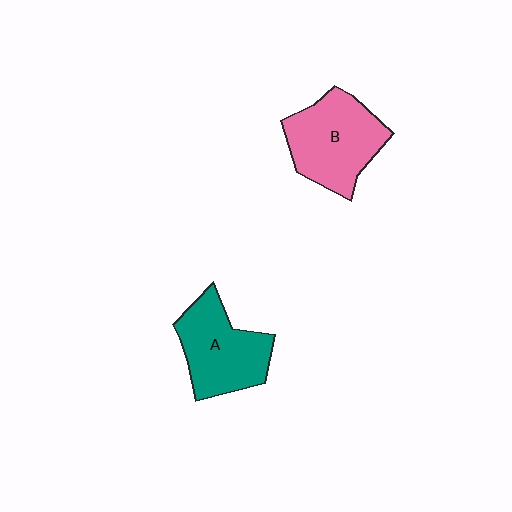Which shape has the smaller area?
Shape A (teal).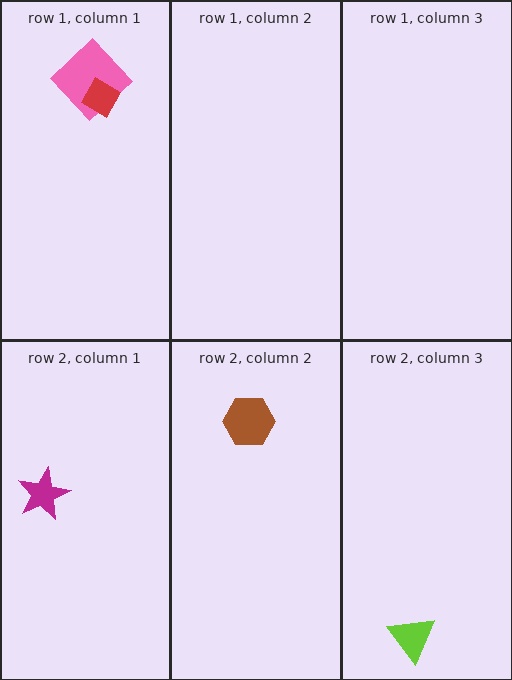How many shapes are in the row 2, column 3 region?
1.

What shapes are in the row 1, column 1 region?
The pink diamond, the red diamond.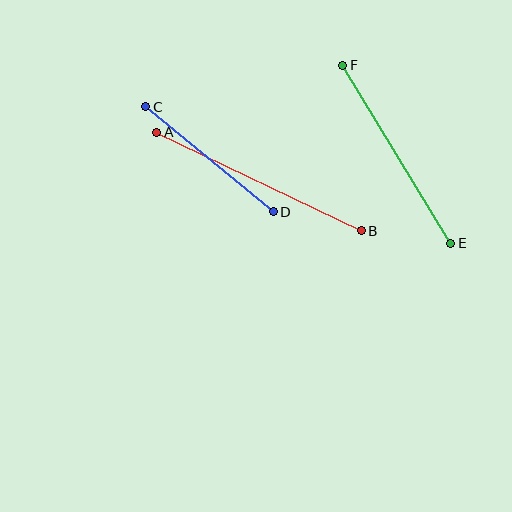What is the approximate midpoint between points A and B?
The midpoint is at approximately (259, 182) pixels.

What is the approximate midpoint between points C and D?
The midpoint is at approximately (209, 159) pixels.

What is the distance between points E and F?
The distance is approximately 208 pixels.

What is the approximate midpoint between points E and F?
The midpoint is at approximately (397, 154) pixels.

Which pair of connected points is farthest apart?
Points A and B are farthest apart.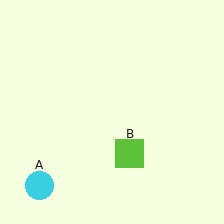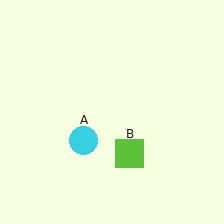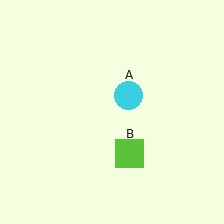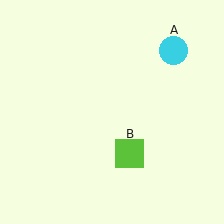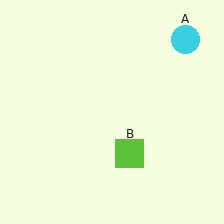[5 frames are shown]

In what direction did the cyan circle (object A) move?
The cyan circle (object A) moved up and to the right.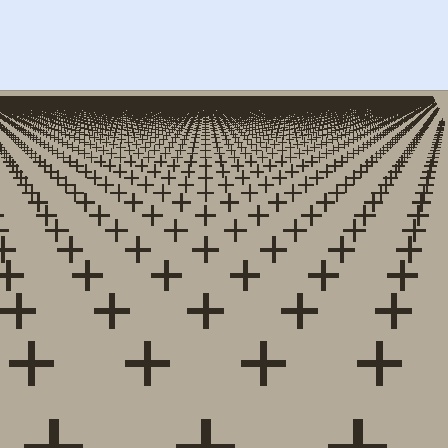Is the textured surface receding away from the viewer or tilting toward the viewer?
The surface is receding away from the viewer. Texture elements get smaller and denser toward the top.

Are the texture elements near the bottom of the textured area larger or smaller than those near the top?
Larger. Near the bottom, elements are closer to the viewer and appear at a bigger on-screen size.